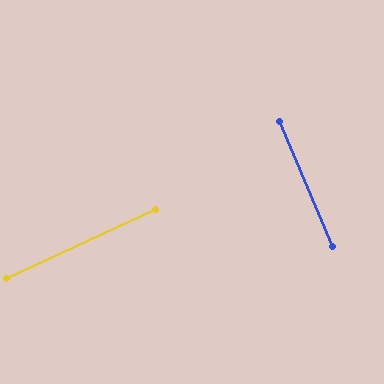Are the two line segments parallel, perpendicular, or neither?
Perpendicular — they meet at approximately 89°.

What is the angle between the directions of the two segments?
Approximately 89 degrees.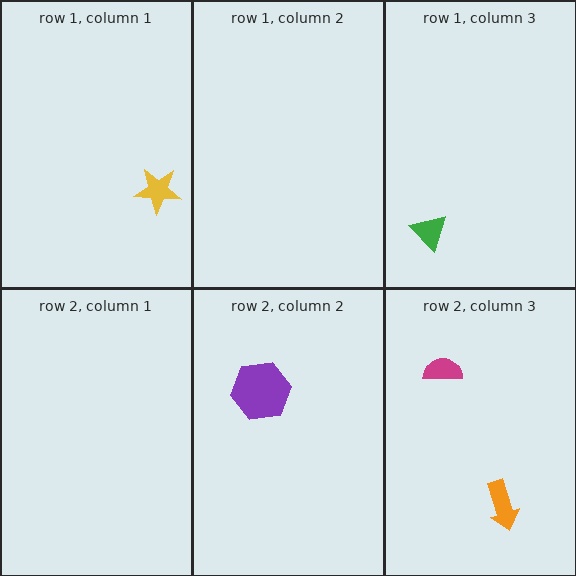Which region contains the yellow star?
The row 1, column 1 region.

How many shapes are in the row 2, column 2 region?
1.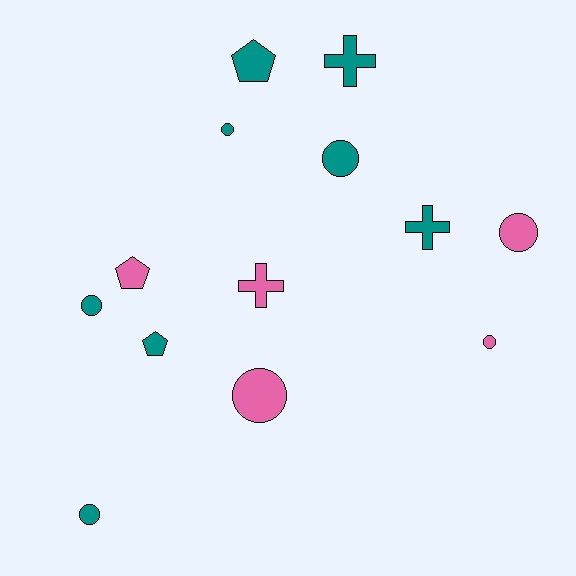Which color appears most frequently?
Teal, with 8 objects.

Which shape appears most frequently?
Circle, with 7 objects.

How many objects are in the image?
There are 13 objects.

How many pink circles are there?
There are 3 pink circles.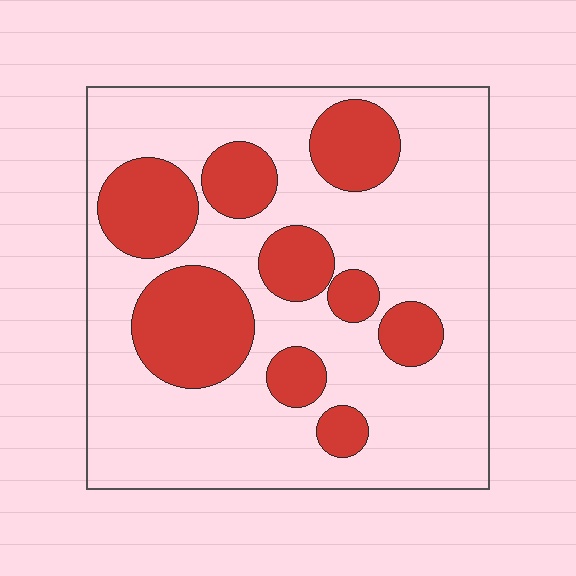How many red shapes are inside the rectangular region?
9.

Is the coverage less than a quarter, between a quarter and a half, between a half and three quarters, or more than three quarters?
Between a quarter and a half.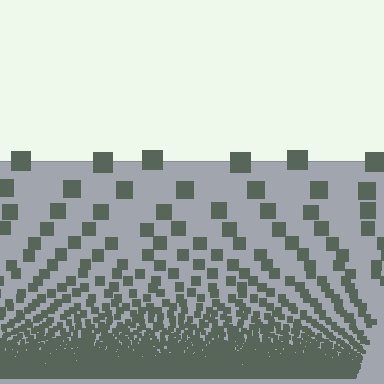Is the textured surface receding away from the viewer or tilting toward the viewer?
The surface appears to tilt toward the viewer. Texture elements get larger and sparser toward the top.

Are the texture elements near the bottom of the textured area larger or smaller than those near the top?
Smaller. The gradient is inverted — elements near the bottom are smaller and denser.